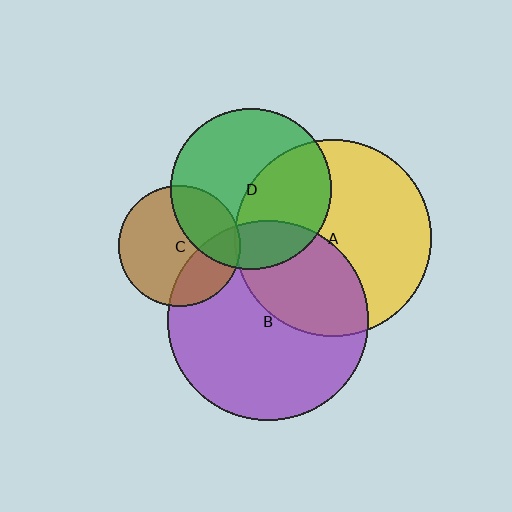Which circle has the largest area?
Circle B (purple).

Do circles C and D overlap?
Yes.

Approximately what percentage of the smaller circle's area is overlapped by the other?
Approximately 30%.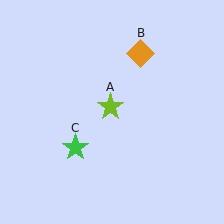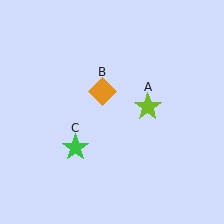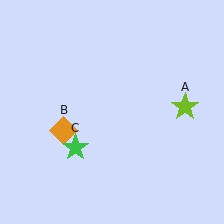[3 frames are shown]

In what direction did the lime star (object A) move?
The lime star (object A) moved right.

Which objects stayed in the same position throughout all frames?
Green star (object C) remained stationary.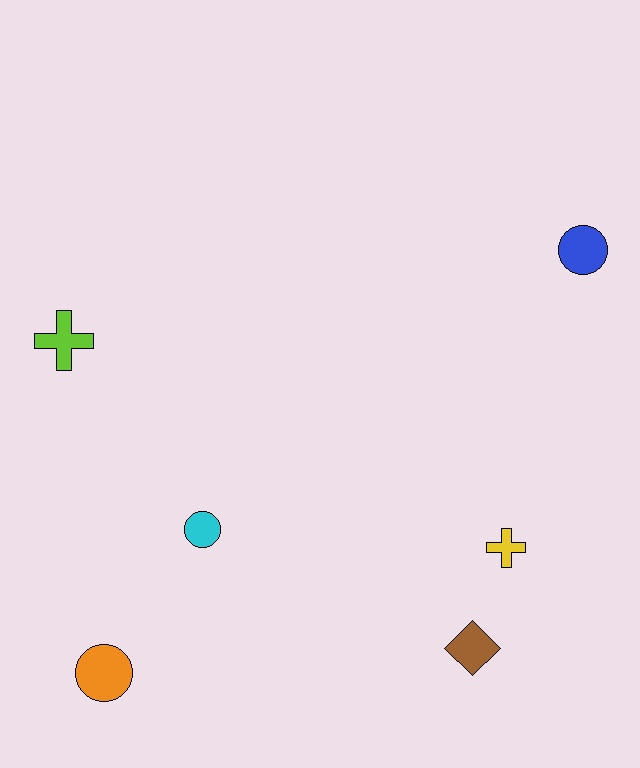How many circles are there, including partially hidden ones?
There are 3 circles.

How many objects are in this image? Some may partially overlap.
There are 6 objects.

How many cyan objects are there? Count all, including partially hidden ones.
There is 1 cyan object.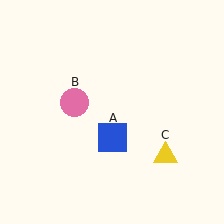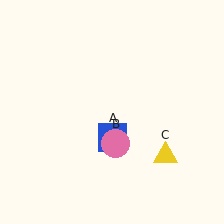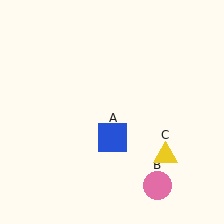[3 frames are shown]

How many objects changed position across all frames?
1 object changed position: pink circle (object B).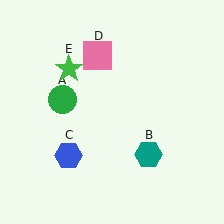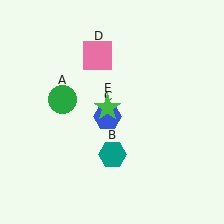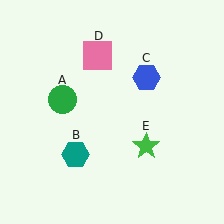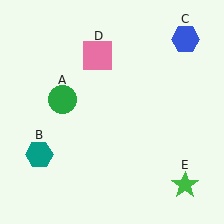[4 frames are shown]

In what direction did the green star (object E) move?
The green star (object E) moved down and to the right.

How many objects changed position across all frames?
3 objects changed position: teal hexagon (object B), blue hexagon (object C), green star (object E).